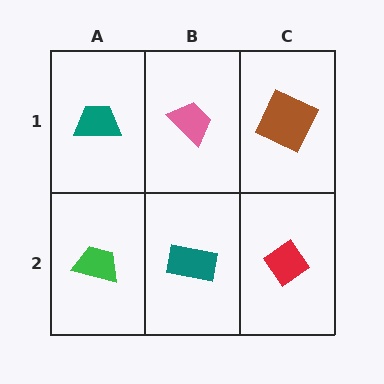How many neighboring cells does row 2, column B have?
3.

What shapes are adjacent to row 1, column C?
A red diamond (row 2, column C), a pink trapezoid (row 1, column B).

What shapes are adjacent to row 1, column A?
A green trapezoid (row 2, column A), a pink trapezoid (row 1, column B).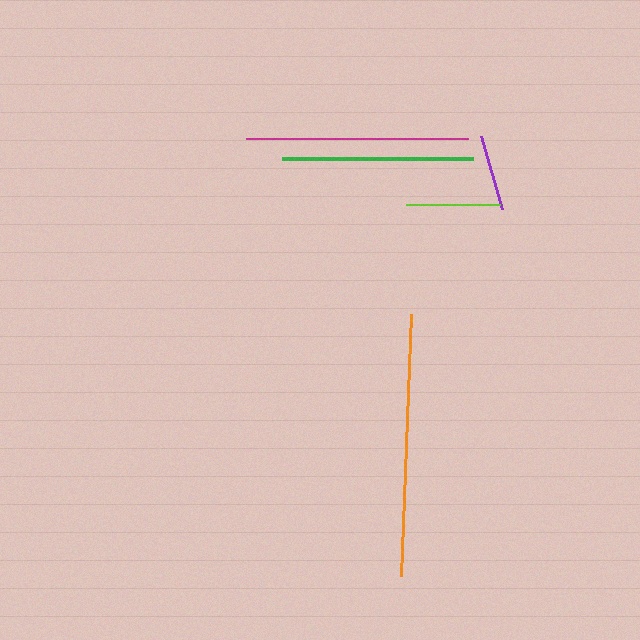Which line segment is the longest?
The orange line is the longest at approximately 262 pixels.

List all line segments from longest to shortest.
From longest to shortest: orange, magenta, green, lime, purple.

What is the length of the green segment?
The green segment is approximately 191 pixels long.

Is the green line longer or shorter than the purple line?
The green line is longer than the purple line.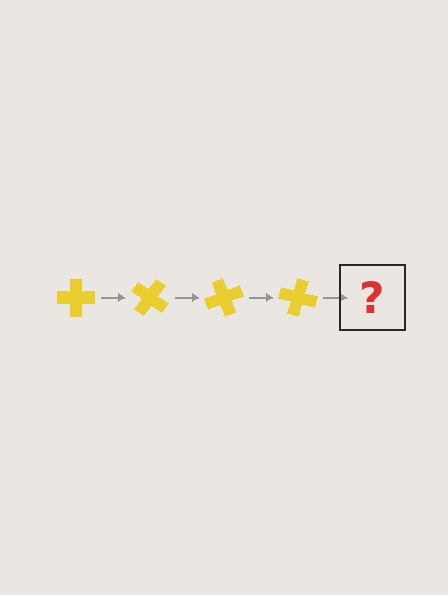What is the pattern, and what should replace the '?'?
The pattern is that the cross rotates 35 degrees each step. The '?' should be a yellow cross rotated 140 degrees.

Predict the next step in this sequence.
The next step is a yellow cross rotated 140 degrees.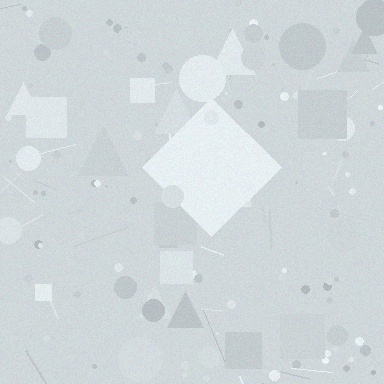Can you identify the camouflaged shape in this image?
The camouflaged shape is a diamond.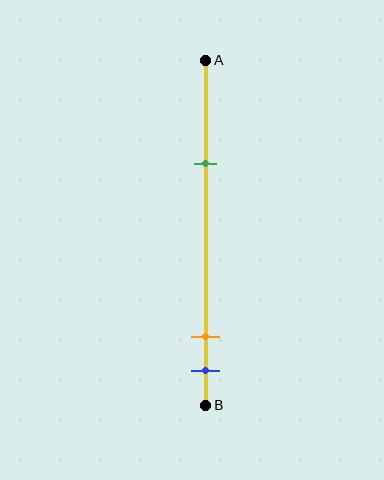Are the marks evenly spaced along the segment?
No, the marks are not evenly spaced.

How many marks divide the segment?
There are 3 marks dividing the segment.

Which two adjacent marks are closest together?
The orange and blue marks are the closest adjacent pair.